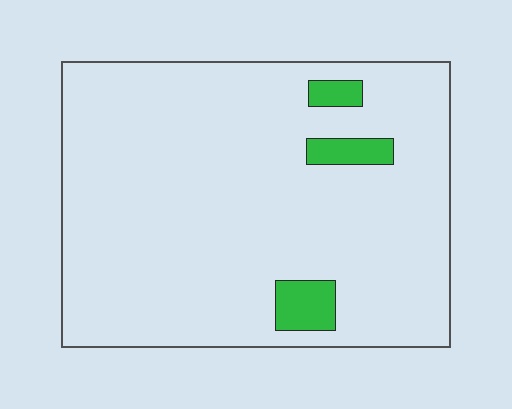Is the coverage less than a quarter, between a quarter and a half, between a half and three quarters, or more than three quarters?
Less than a quarter.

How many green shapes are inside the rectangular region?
3.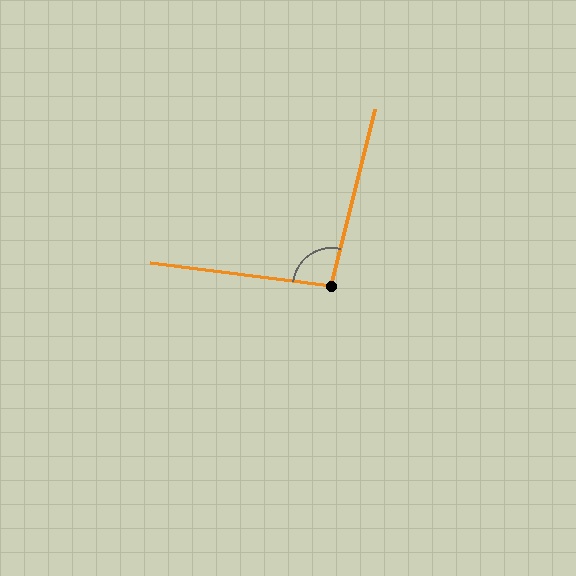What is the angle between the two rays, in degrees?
Approximately 97 degrees.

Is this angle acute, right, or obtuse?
It is obtuse.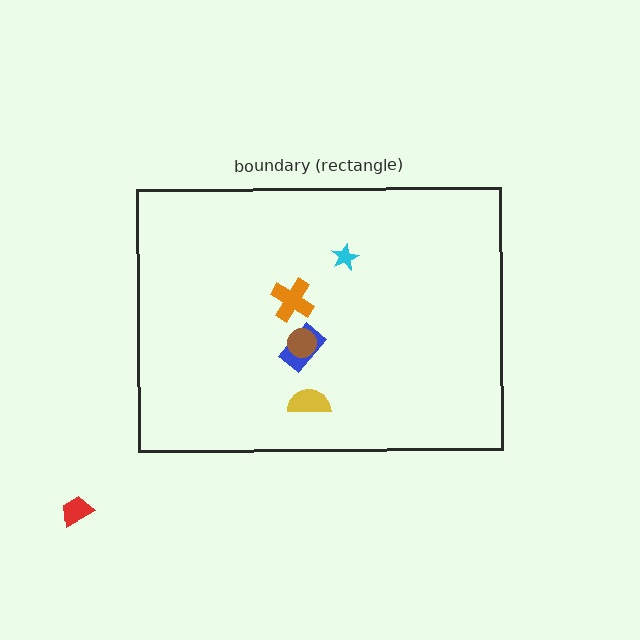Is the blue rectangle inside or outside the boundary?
Inside.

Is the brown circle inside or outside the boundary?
Inside.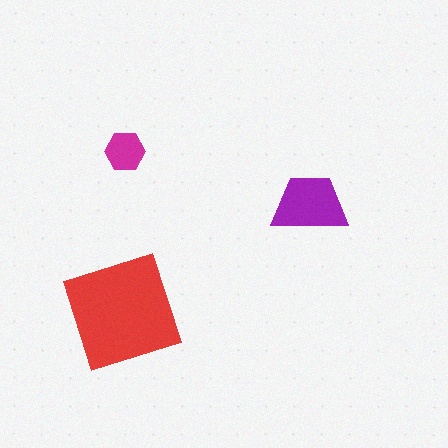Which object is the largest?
The red square.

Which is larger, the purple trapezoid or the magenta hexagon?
The purple trapezoid.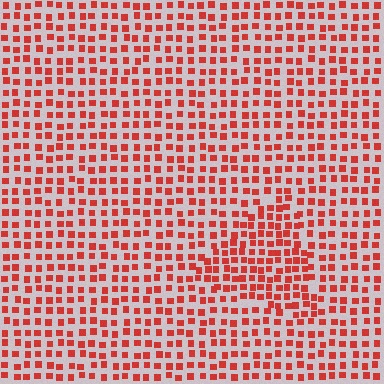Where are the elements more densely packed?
The elements are more densely packed inside the triangle boundary.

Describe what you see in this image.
The image contains small red elements arranged at two different densities. A triangle-shaped region is visible where the elements are more densely packed than the surrounding area.